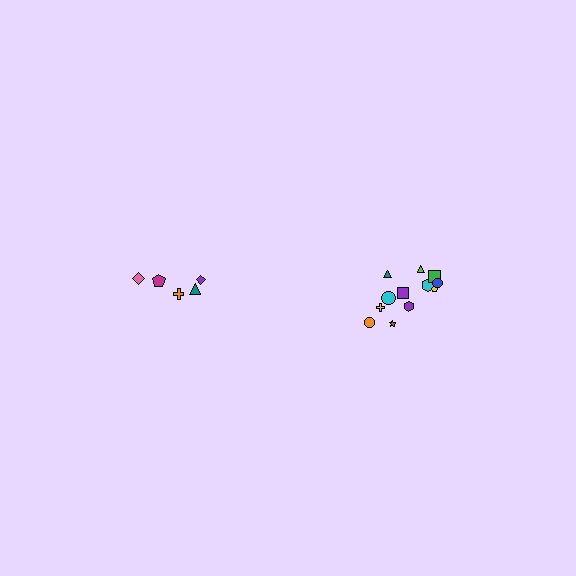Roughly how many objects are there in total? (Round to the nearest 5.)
Roughly 15 objects in total.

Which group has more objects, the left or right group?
The right group.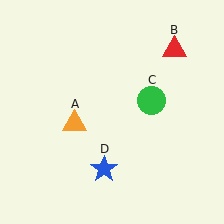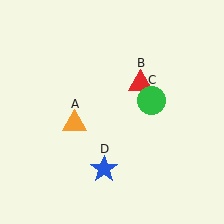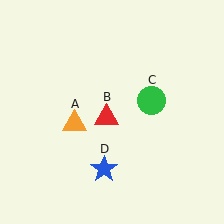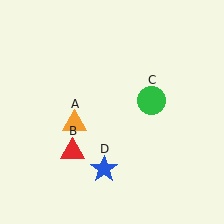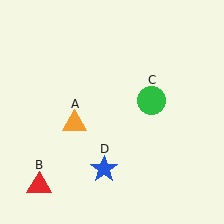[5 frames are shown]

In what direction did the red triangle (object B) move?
The red triangle (object B) moved down and to the left.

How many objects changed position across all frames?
1 object changed position: red triangle (object B).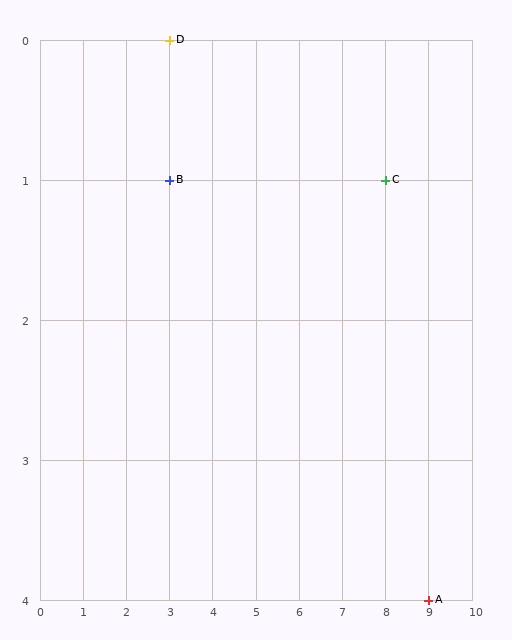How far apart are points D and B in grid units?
Points D and B are 1 row apart.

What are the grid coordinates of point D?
Point D is at grid coordinates (3, 0).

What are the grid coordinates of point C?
Point C is at grid coordinates (8, 1).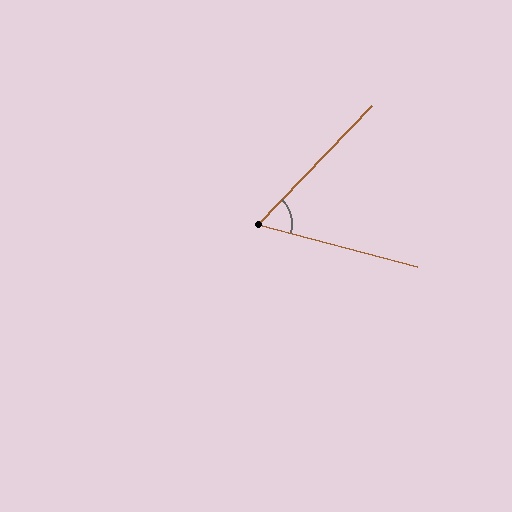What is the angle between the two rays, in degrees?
Approximately 61 degrees.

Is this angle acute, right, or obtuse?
It is acute.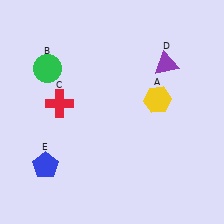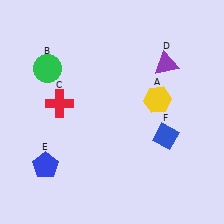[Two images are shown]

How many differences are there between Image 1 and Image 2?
There is 1 difference between the two images.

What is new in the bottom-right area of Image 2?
A blue diamond (F) was added in the bottom-right area of Image 2.